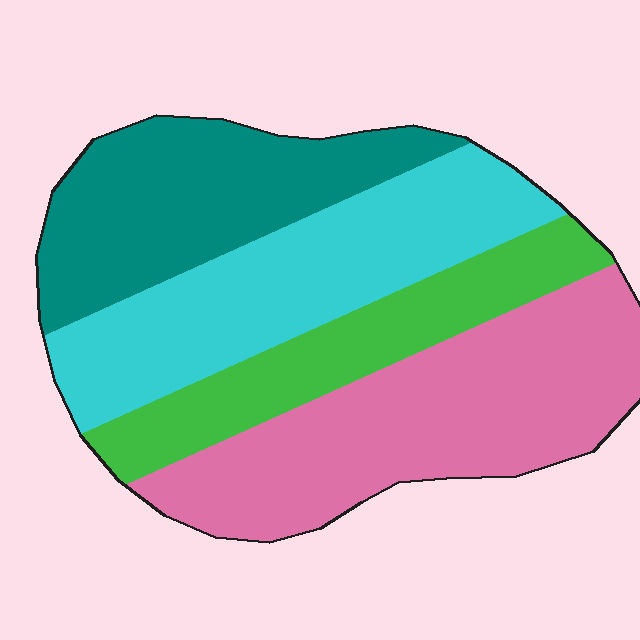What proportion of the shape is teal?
Teal covers roughly 25% of the shape.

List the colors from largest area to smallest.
From largest to smallest: pink, cyan, teal, green.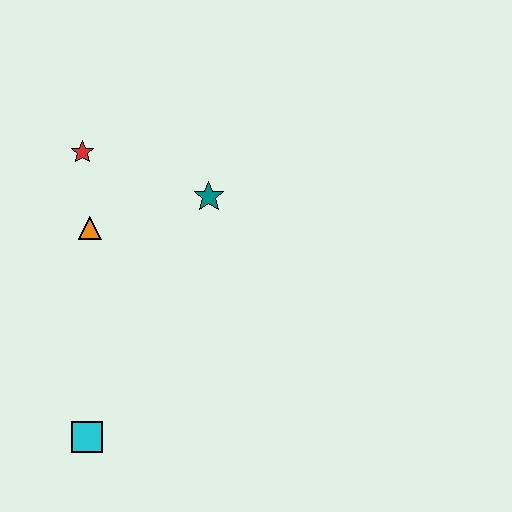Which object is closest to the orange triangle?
The red star is closest to the orange triangle.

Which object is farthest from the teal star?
The cyan square is farthest from the teal star.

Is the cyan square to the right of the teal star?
No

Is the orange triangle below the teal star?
Yes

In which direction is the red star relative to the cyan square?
The red star is above the cyan square.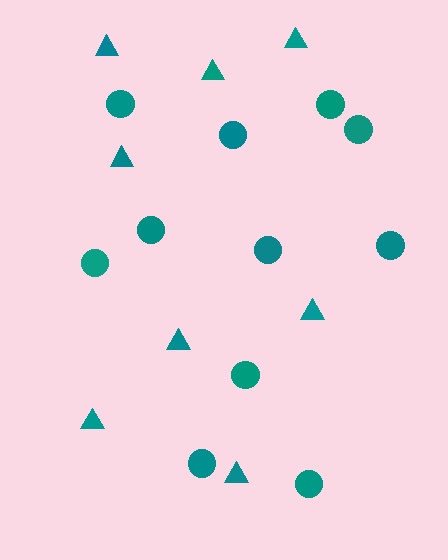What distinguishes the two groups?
There are 2 groups: one group of circles (11) and one group of triangles (8).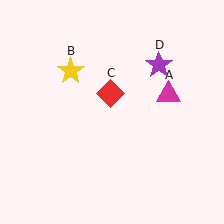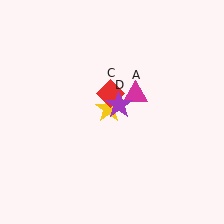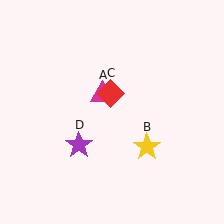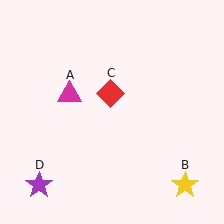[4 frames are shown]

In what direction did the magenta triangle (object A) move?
The magenta triangle (object A) moved left.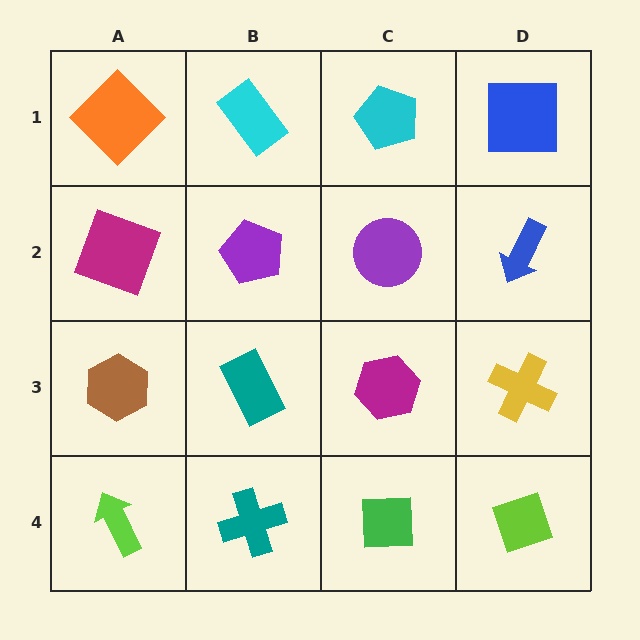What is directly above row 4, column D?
A yellow cross.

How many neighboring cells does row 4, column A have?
2.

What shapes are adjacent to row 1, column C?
A purple circle (row 2, column C), a cyan rectangle (row 1, column B), a blue square (row 1, column D).